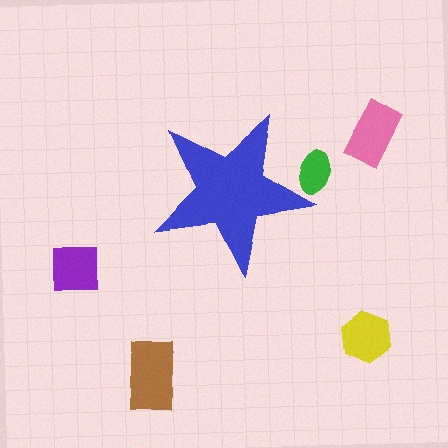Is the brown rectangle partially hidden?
No, the brown rectangle is fully visible.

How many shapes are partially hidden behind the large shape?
1 shape is partially hidden.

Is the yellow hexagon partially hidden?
No, the yellow hexagon is fully visible.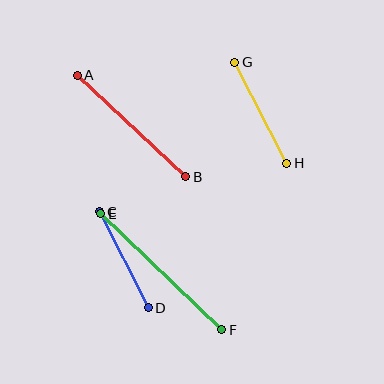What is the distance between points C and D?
The distance is approximately 108 pixels.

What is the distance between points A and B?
The distance is approximately 148 pixels.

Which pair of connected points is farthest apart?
Points E and F are farthest apart.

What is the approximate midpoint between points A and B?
The midpoint is at approximately (131, 126) pixels.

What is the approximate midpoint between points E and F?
The midpoint is at approximately (161, 272) pixels.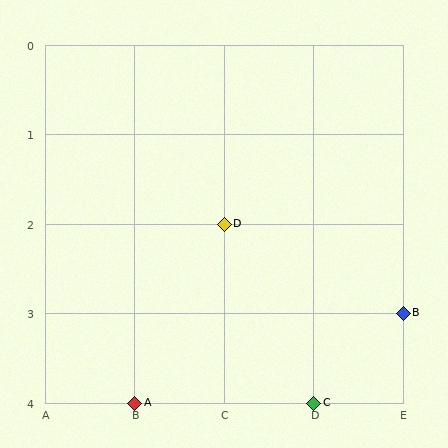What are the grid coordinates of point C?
Point C is at grid coordinates (D, 4).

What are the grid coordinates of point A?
Point A is at grid coordinates (B, 4).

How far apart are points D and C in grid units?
Points D and C are 1 column and 2 rows apart (about 2.2 grid units diagonally).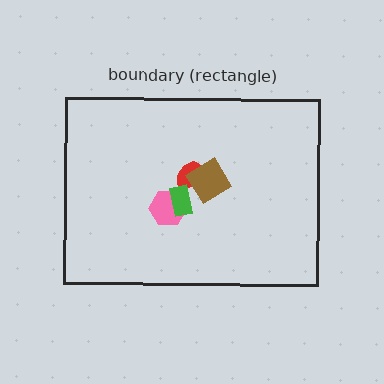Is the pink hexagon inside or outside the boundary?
Inside.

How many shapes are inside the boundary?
4 inside, 0 outside.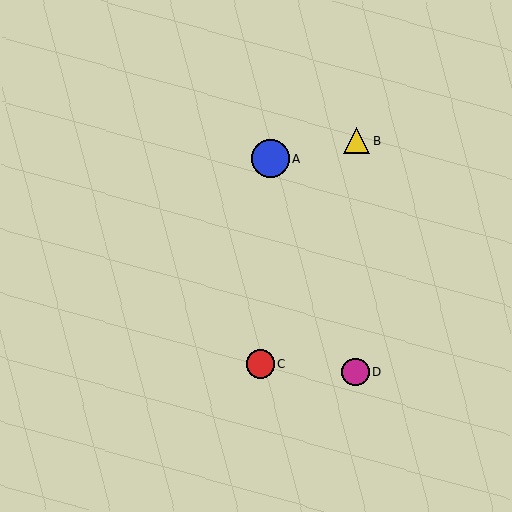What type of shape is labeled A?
Shape A is a blue circle.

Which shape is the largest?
The blue circle (labeled A) is the largest.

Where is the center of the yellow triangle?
The center of the yellow triangle is at (357, 141).